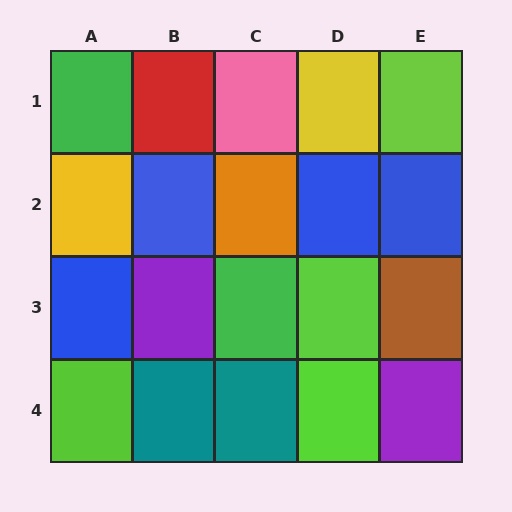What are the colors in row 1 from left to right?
Green, red, pink, yellow, lime.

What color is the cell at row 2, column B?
Blue.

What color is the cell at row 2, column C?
Orange.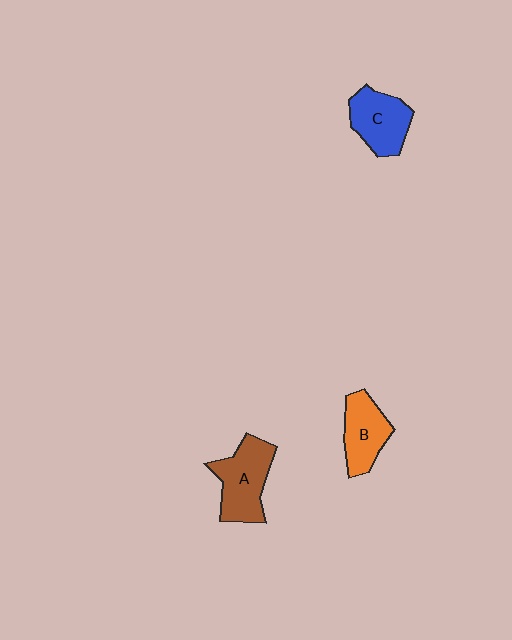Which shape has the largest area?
Shape A (brown).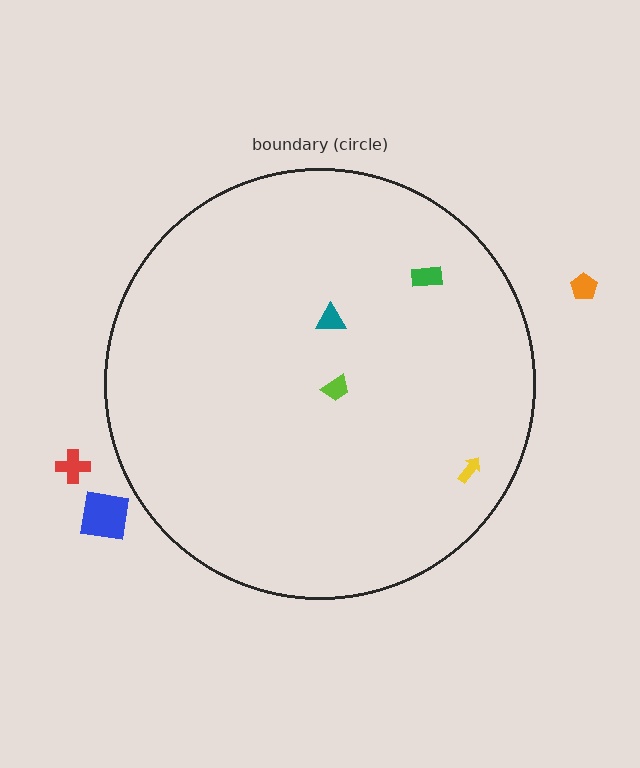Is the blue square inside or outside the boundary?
Outside.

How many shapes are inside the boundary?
4 inside, 3 outside.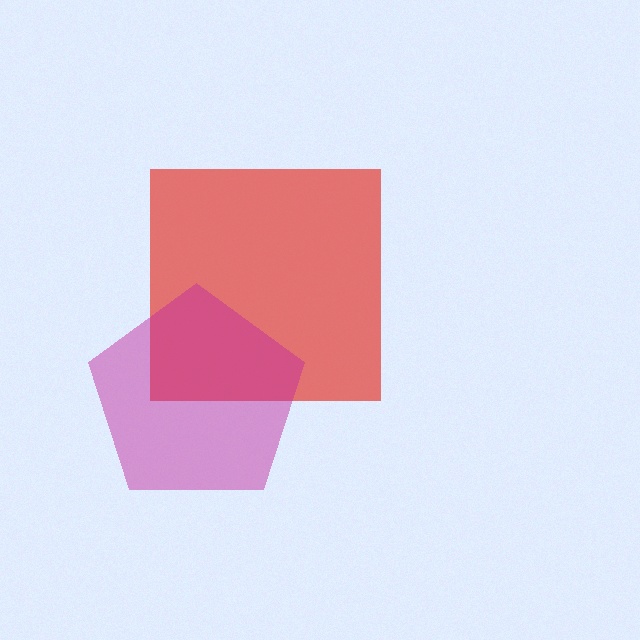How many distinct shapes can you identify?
There are 2 distinct shapes: a red square, a magenta pentagon.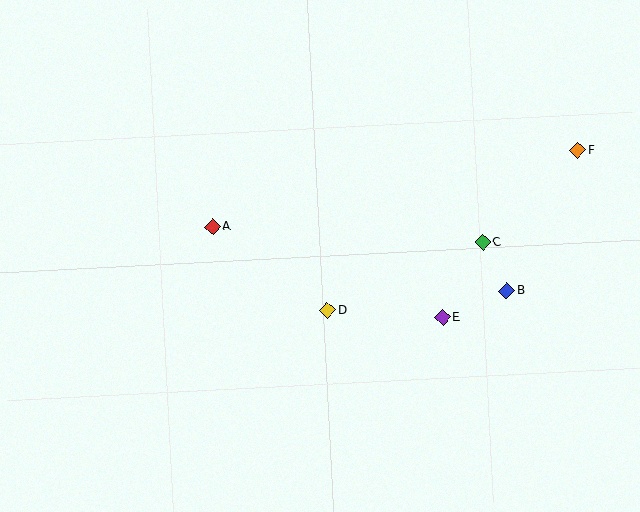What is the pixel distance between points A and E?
The distance between A and E is 247 pixels.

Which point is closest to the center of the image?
Point D at (328, 310) is closest to the center.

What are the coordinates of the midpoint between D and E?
The midpoint between D and E is at (385, 314).